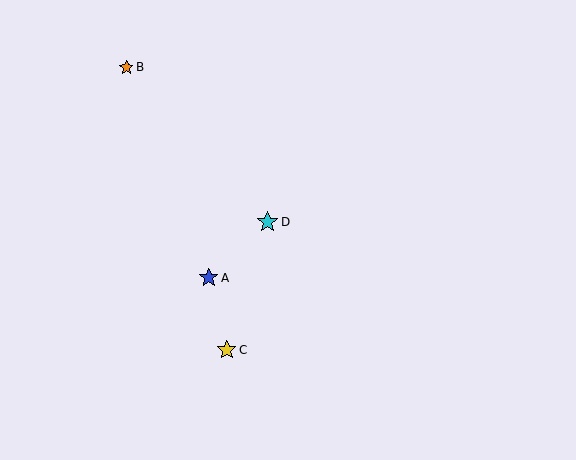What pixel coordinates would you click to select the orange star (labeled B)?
Click at (126, 67) to select the orange star B.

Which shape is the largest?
The cyan star (labeled D) is the largest.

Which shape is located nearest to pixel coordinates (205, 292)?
The blue star (labeled A) at (209, 278) is nearest to that location.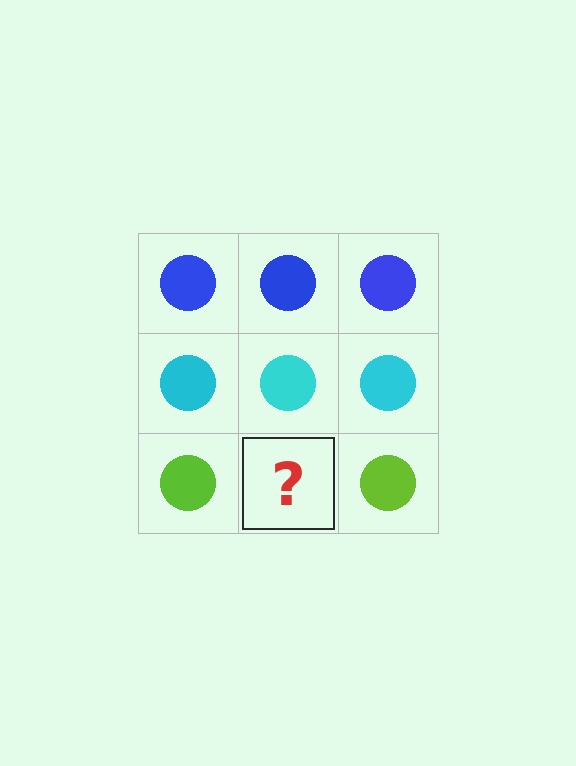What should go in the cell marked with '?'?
The missing cell should contain a lime circle.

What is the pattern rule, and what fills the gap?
The rule is that each row has a consistent color. The gap should be filled with a lime circle.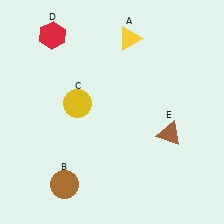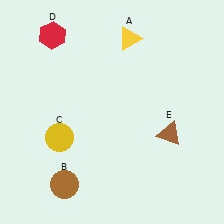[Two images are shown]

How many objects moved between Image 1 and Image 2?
1 object moved between the two images.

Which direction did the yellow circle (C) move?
The yellow circle (C) moved down.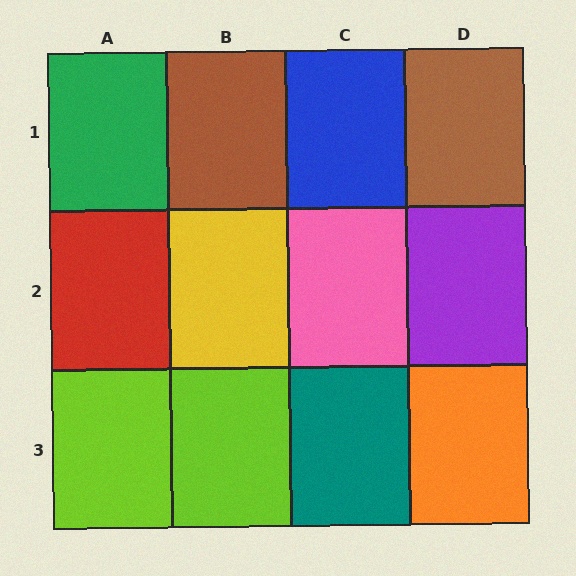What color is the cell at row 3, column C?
Teal.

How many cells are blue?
1 cell is blue.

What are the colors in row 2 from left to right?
Red, yellow, pink, purple.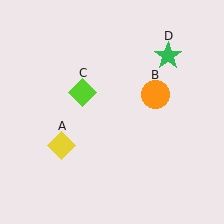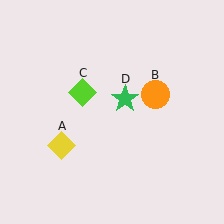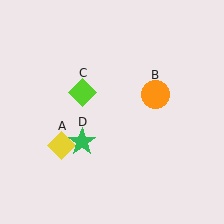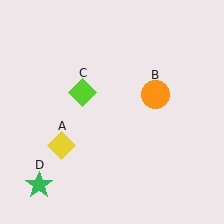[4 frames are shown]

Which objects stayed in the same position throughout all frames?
Yellow diamond (object A) and orange circle (object B) and lime diamond (object C) remained stationary.